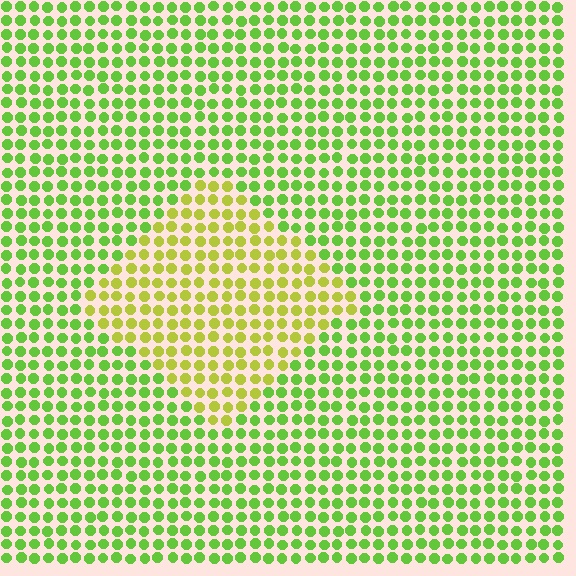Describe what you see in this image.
The image is filled with small lime elements in a uniform arrangement. A diamond-shaped region is visible where the elements are tinted to a slightly different hue, forming a subtle color boundary.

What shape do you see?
I see a diamond.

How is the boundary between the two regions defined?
The boundary is defined purely by a slight shift in hue (about 34 degrees). Spacing, size, and orientation are identical on both sides.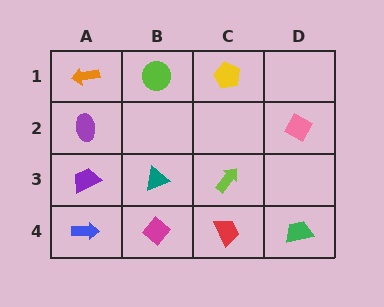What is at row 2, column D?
A pink diamond.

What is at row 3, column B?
A teal triangle.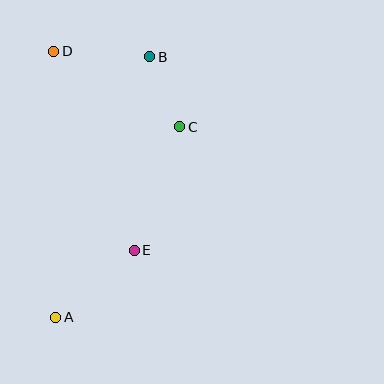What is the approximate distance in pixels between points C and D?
The distance between C and D is approximately 147 pixels.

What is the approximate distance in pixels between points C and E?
The distance between C and E is approximately 132 pixels.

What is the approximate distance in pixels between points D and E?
The distance between D and E is approximately 215 pixels.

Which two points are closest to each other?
Points B and C are closest to each other.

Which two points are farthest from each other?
Points A and B are farthest from each other.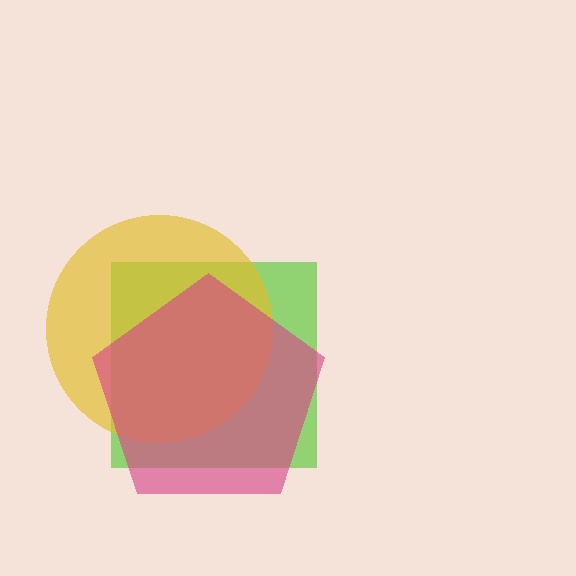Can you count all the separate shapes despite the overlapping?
Yes, there are 3 separate shapes.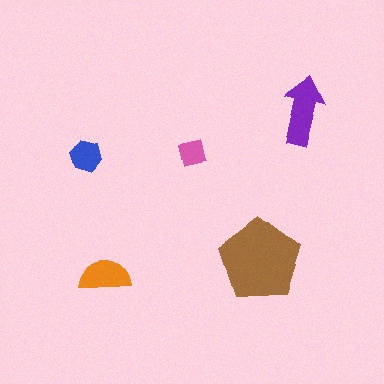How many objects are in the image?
There are 5 objects in the image.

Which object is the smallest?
The pink square.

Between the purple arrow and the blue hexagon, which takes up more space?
The purple arrow.